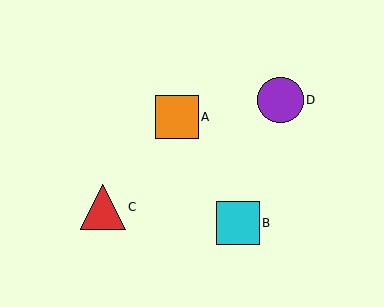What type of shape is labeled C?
Shape C is a red triangle.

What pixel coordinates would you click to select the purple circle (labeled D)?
Click at (281, 100) to select the purple circle D.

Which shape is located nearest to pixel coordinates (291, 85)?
The purple circle (labeled D) at (281, 100) is nearest to that location.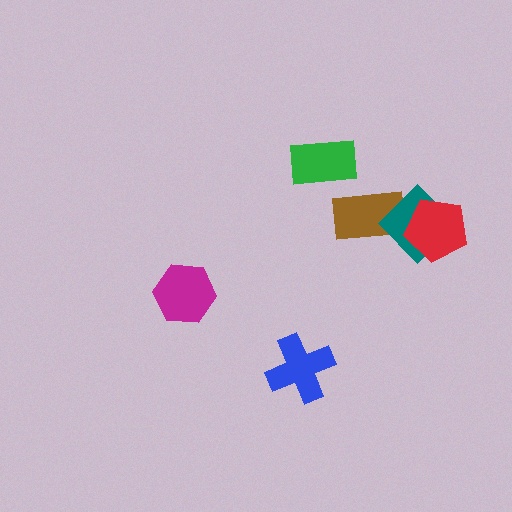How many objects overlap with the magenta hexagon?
0 objects overlap with the magenta hexagon.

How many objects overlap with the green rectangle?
0 objects overlap with the green rectangle.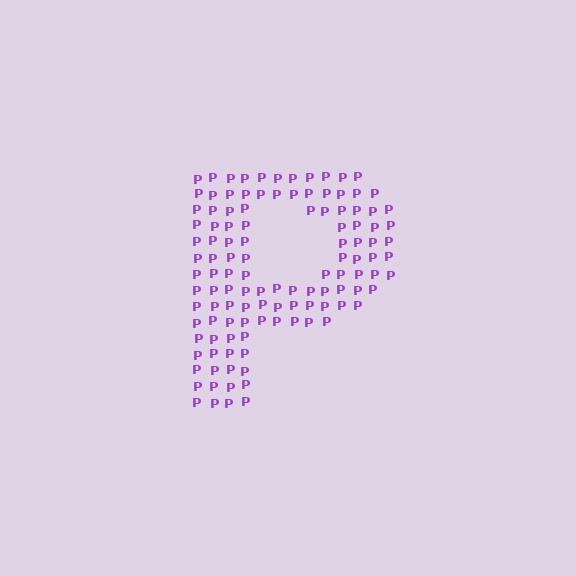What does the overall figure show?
The overall figure shows the letter P.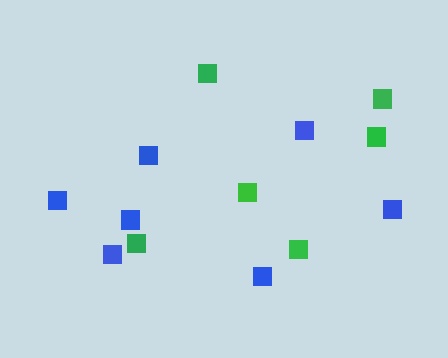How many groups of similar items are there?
There are 2 groups: one group of blue squares (7) and one group of green squares (6).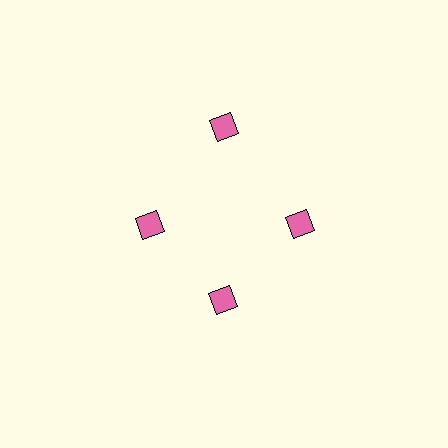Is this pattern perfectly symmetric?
No. The 4 pink diamonds are arranged in a ring, but one element near the 12 o'clock position is pushed outward from the center, breaking the 4-fold rotational symmetry.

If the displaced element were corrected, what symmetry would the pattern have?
It would have 4-fold rotational symmetry — the pattern would map onto itself every 90 degrees.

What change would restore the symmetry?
The symmetry would be restored by moving it inward, back onto the ring so that all 4 diamonds sit at equal angles and equal distance from the center.